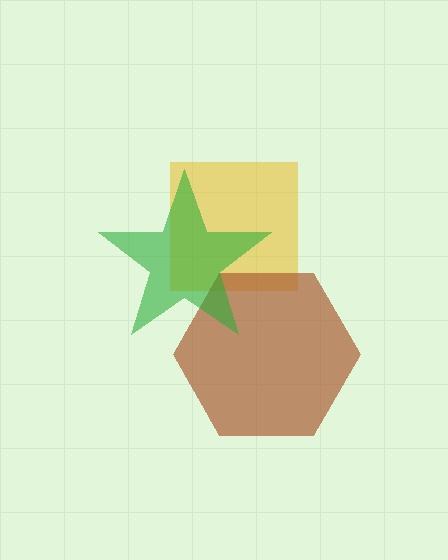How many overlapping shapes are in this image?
There are 3 overlapping shapes in the image.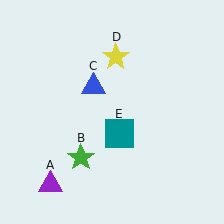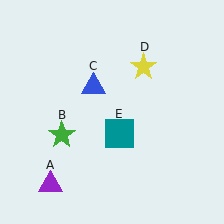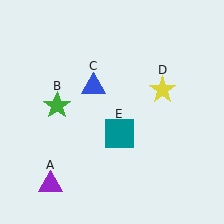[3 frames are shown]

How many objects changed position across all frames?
2 objects changed position: green star (object B), yellow star (object D).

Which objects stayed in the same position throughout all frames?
Purple triangle (object A) and blue triangle (object C) and teal square (object E) remained stationary.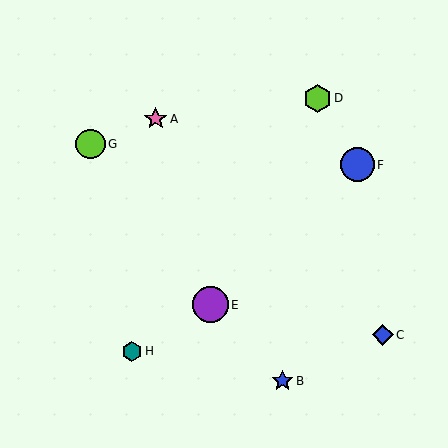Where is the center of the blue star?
The center of the blue star is at (283, 381).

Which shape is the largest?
The purple circle (labeled E) is the largest.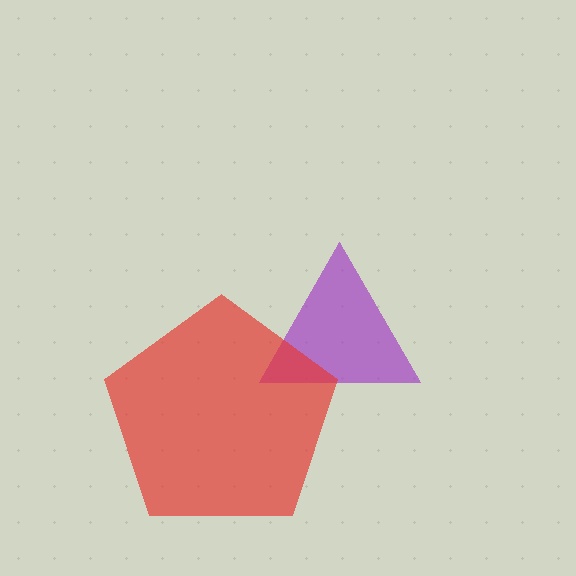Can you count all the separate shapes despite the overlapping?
Yes, there are 2 separate shapes.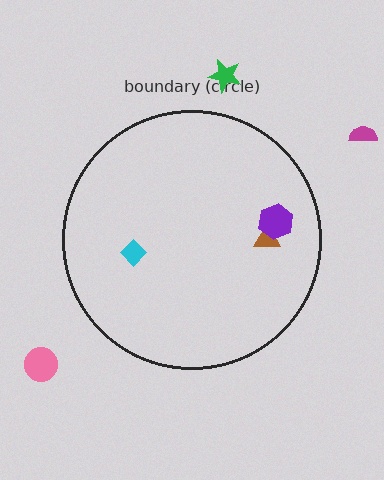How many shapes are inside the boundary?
3 inside, 3 outside.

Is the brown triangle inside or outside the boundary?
Inside.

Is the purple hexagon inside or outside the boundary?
Inside.